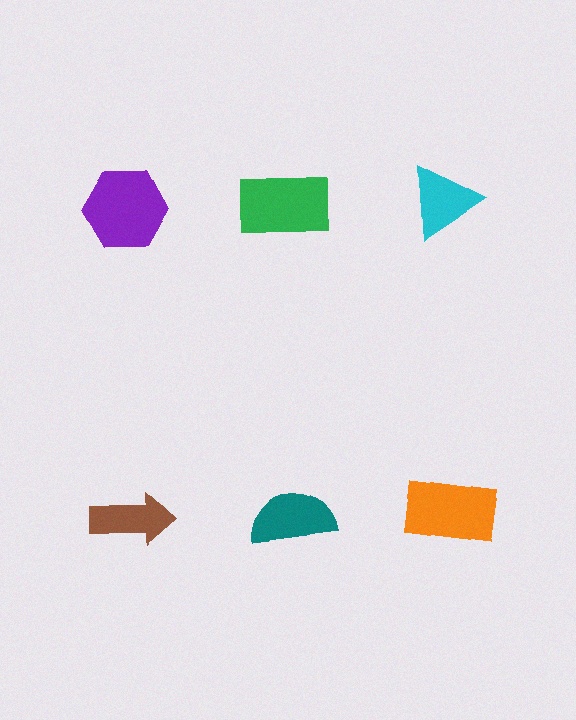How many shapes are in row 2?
3 shapes.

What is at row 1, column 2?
A green rectangle.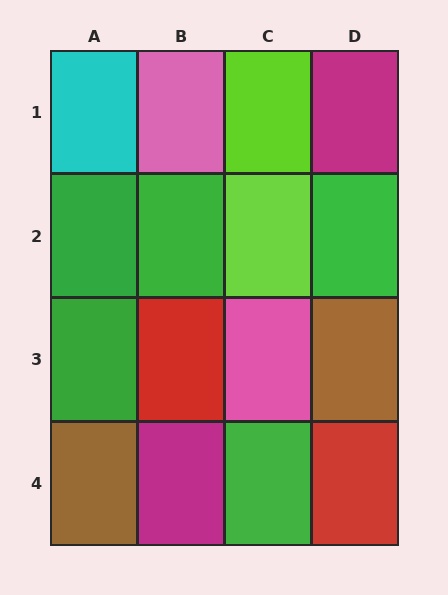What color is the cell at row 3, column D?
Brown.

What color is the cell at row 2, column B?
Green.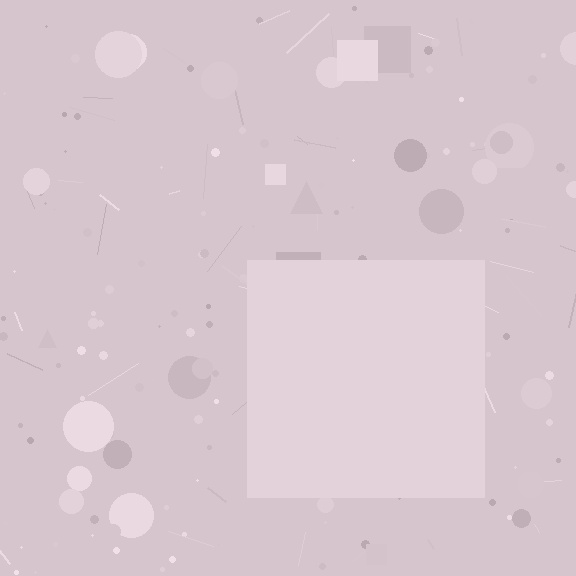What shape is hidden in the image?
A square is hidden in the image.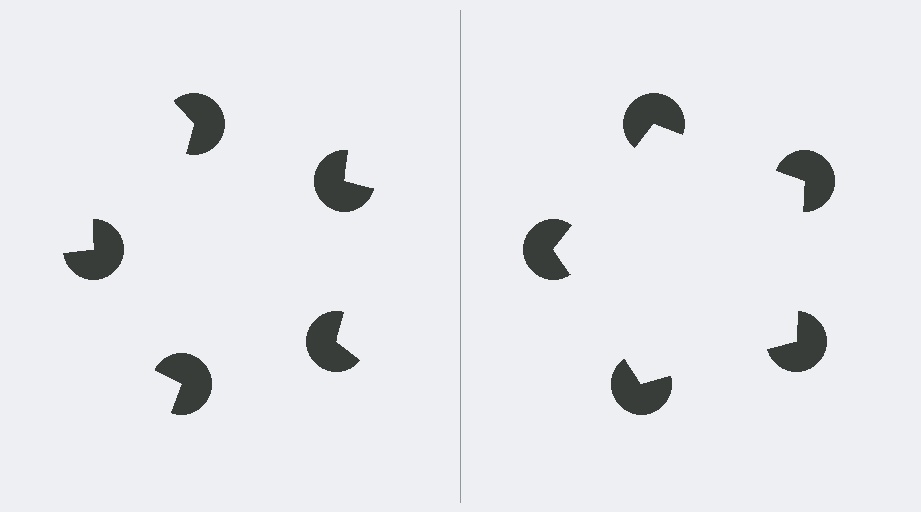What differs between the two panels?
The pac-man discs are positioned identically on both sides; only the wedge orientations differ. On the right they align to a pentagon; on the left they are misaligned.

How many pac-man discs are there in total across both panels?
10 — 5 on each side.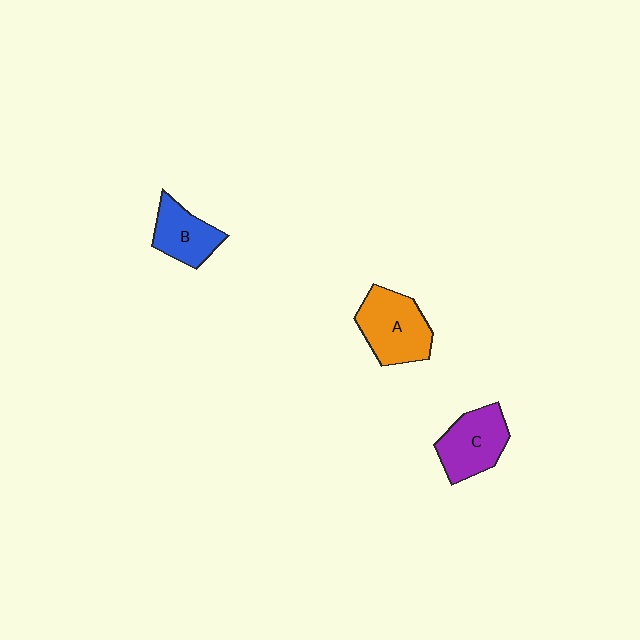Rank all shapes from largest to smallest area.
From largest to smallest: A (orange), C (purple), B (blue).